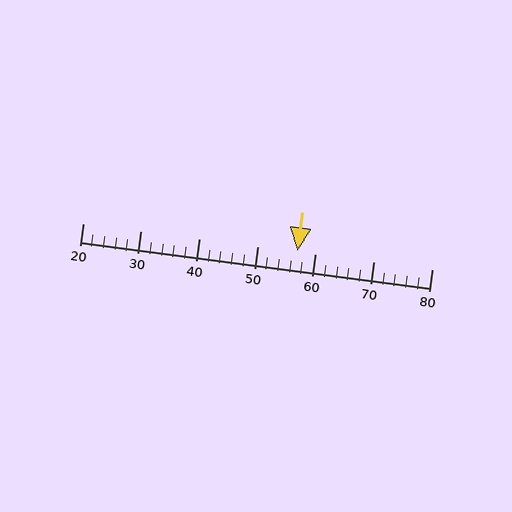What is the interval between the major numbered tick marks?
The major tick marks are spaced 10 units apart.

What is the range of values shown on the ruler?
The ruler shows values from 20 to 80.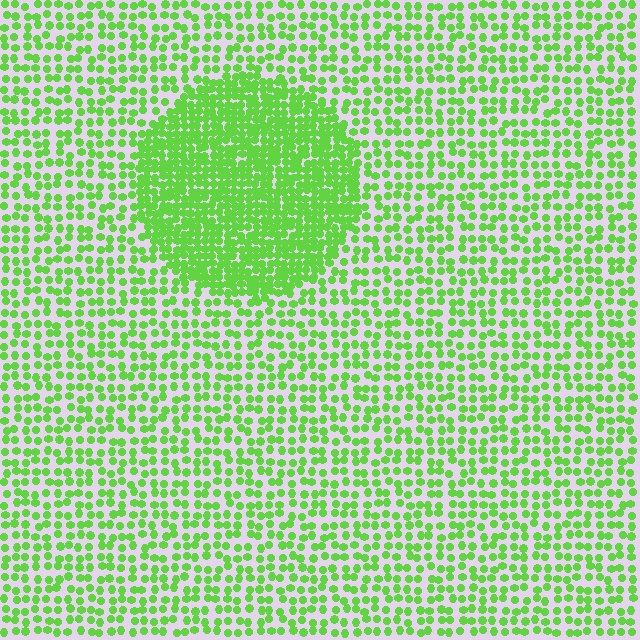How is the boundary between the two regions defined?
The boundary is defined by a change in element density (approximately 2.2x ratio). All elements are the same color, size, and shape.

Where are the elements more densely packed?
The elements are more densely packed inside the circle boundary.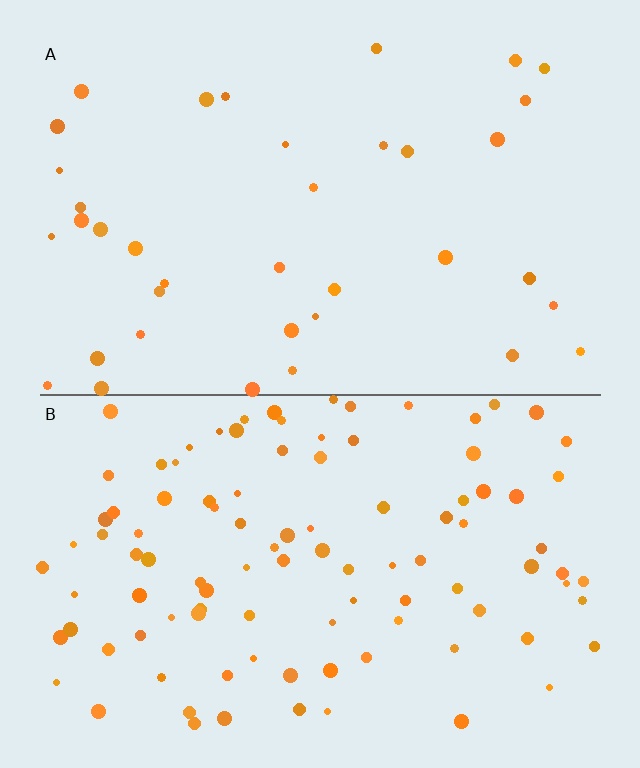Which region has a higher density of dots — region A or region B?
B (the bottom).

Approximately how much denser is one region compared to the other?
Approximately 2.8× — region B over region A.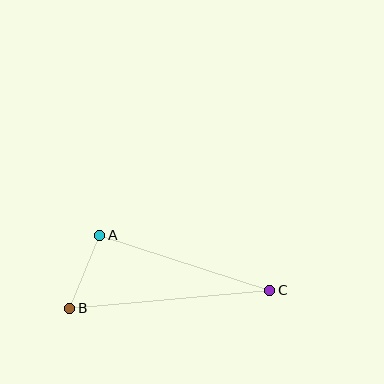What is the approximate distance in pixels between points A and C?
The distance between A and C is approximately 179 pixels.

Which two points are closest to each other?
Points A and B are closest to each other.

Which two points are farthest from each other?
Points B and C are farthest from each other.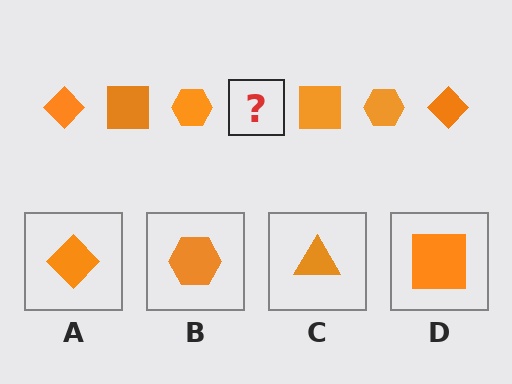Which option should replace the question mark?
Option A.